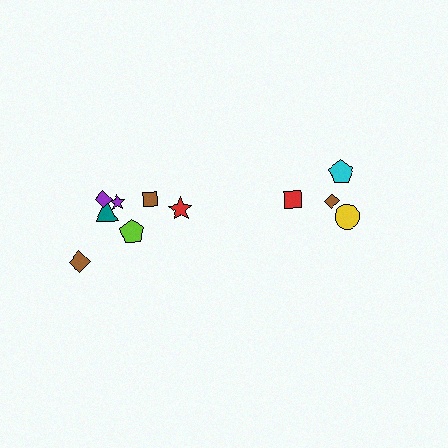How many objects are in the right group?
There are 4 objects.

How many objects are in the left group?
There are 7 objects.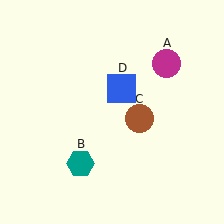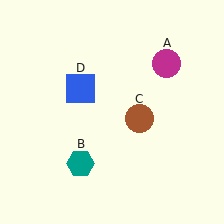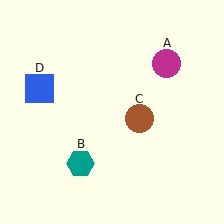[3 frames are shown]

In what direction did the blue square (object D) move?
The blue square (object D) moved left.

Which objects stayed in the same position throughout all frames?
Magenta circle (object A) and teal hexagon (object B) and brown circle (object C) remained stationary.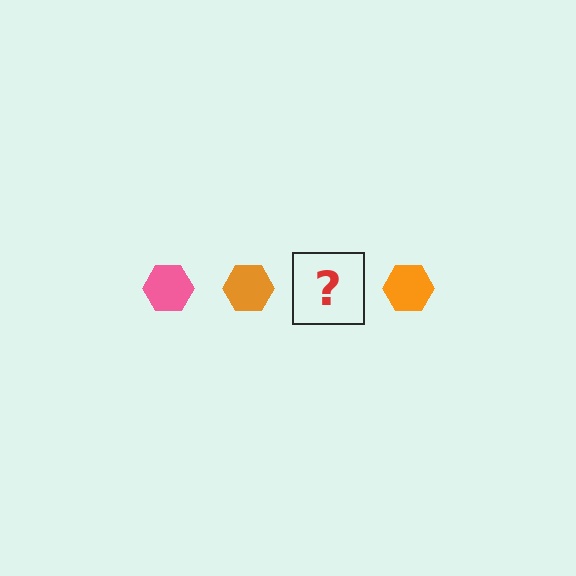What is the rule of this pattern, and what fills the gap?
The rule is that the pattern cycles through pink, orange hexagons. The gap should be filled with a pink hexagon.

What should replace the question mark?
The question mark should be replaced with a pink hexagon.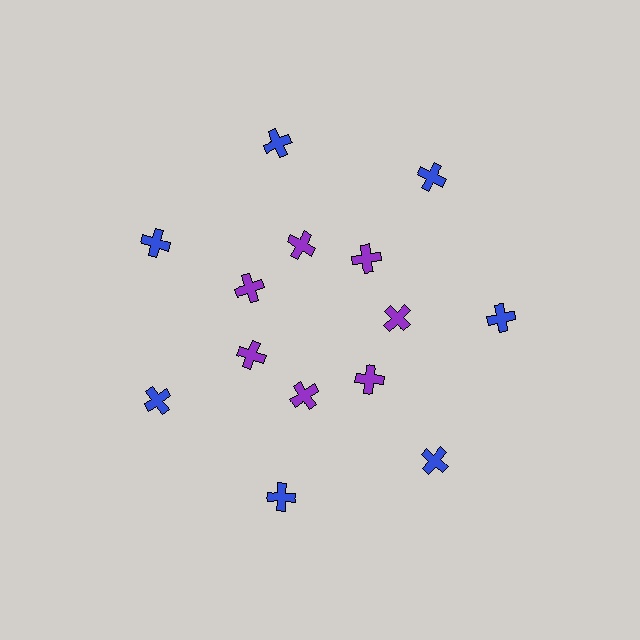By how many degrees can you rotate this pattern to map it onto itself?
The pattern maps onto itself every 51 degrees of rotation.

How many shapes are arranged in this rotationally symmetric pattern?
There are 14 shapes, arranged in 7 groups of 2.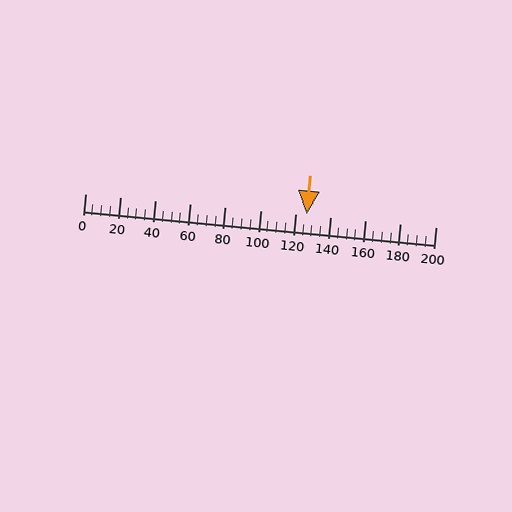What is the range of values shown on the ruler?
The ruler shows values from 0 to 200.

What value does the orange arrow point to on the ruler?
The orange arrow points to approximately 127.